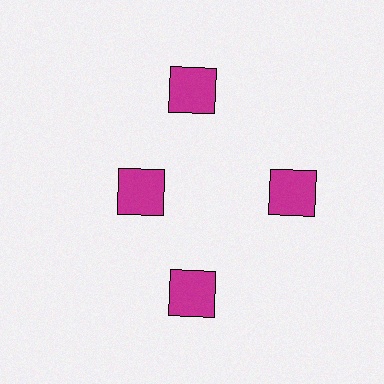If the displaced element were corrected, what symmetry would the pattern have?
It would have 4-fold rotational symmetry — the pattern would map onto itself every 90 degrees.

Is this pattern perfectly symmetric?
No. The 4 magenta squares are arranged in a ring, but one element near the 9 o'clock position is pulled inward toward the center, breaking the 4-fold rotational symmetry.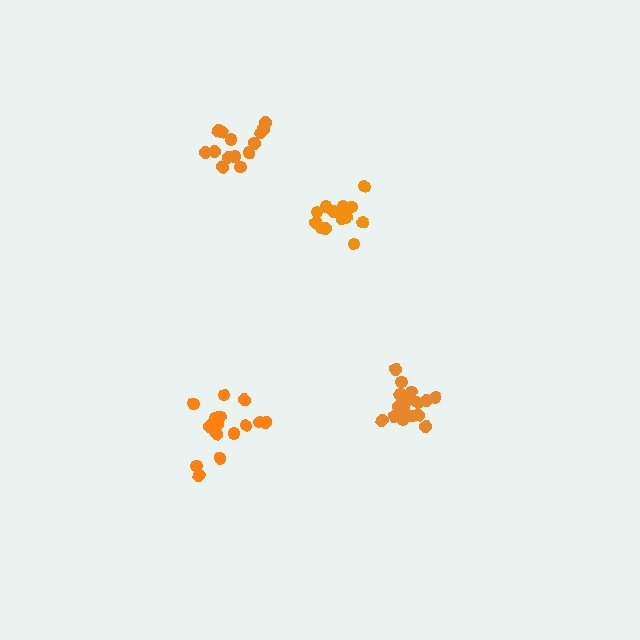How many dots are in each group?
Group 1: 16 dots, Group 2: 19 dots, Group 3: 15 dots, Group 4: 16 dots (66 total).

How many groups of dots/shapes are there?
There are 4 groups.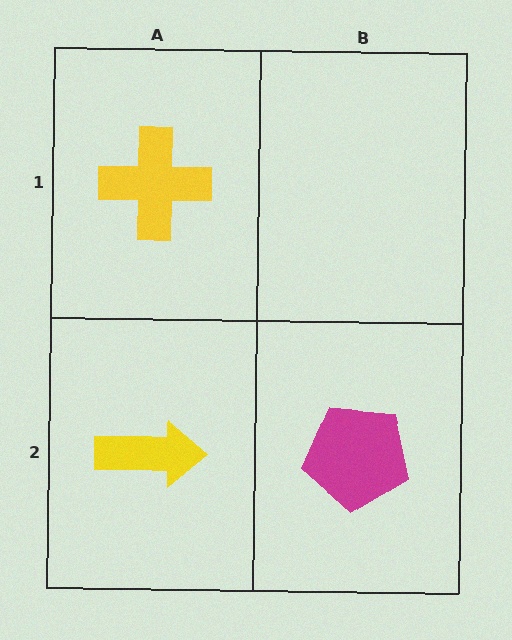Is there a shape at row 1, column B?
No, that cell is empty.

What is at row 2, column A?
A yellow arrow.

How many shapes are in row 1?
1 shape.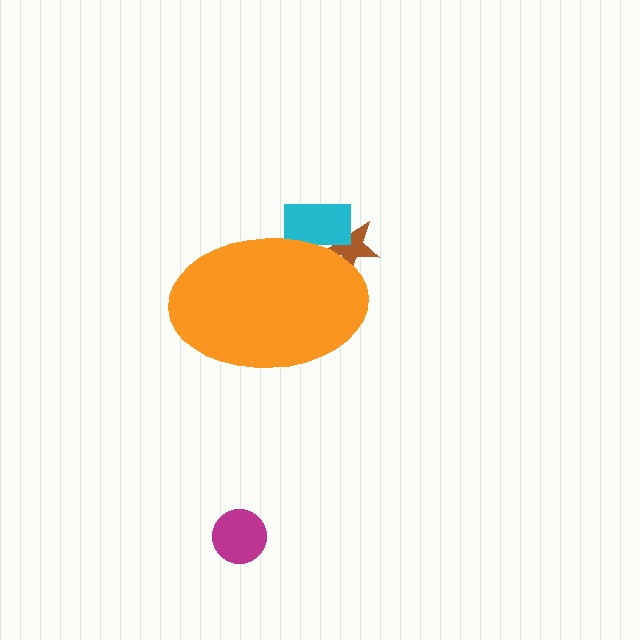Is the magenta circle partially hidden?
No, the magenta circle is fully visible.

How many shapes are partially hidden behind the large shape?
2 shapes are partially hidden.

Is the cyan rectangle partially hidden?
Yes, the cyan rectangle is partially hidden behind the orange ellipse.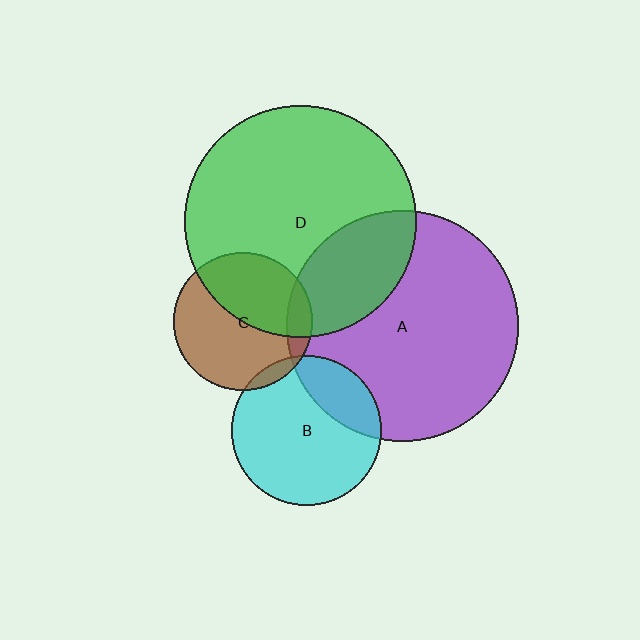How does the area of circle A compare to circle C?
Approximately 2.8 times.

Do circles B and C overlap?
Yes.